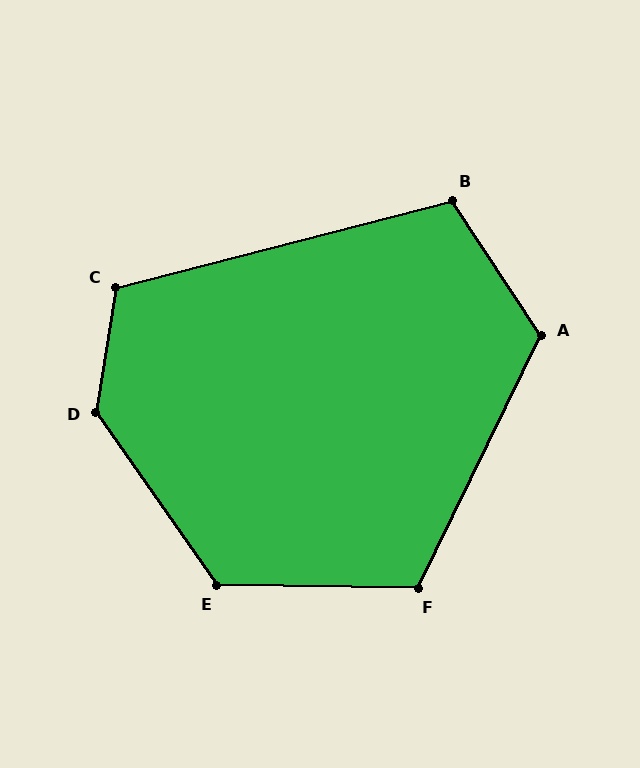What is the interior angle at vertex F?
Approximately 115 degrees (obtuse).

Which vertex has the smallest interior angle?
B, at approximately 109 degrees.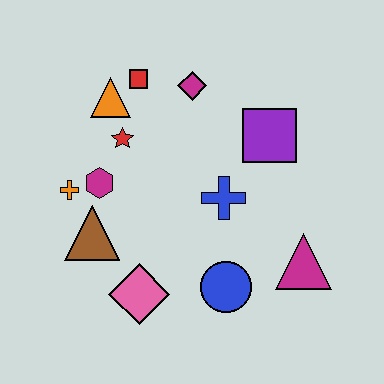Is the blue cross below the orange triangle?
Yes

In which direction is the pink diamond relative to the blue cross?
The pink diamond is below the blue cross.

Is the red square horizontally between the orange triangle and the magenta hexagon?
No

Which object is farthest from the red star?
The magenta triangle is farthest from the red star.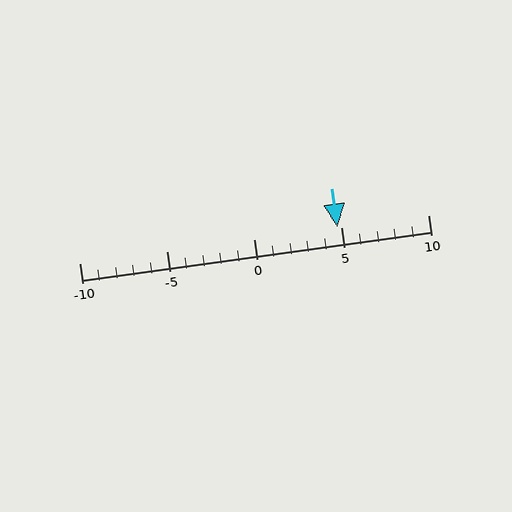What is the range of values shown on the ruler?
The ruler shows values from -10 to 10.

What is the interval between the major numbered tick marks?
The major tick marks are spaced 5 units apart.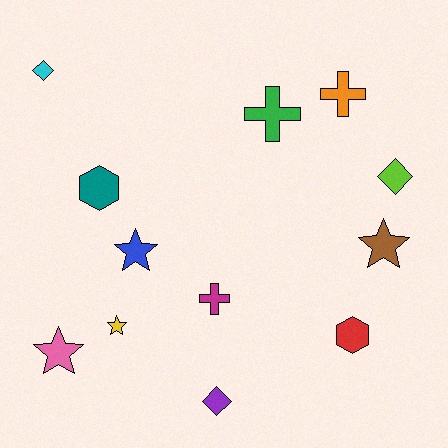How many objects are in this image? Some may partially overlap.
There are 12 objects.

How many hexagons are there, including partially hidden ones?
There are 2 hexagons.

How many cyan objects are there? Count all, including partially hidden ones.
There is 1 cyan object.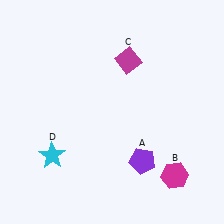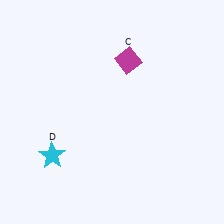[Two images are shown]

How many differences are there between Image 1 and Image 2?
There are 2 differences between the two images.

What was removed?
The purple pentagon (A), the magenta hexagon (B) were removed in Image 2.